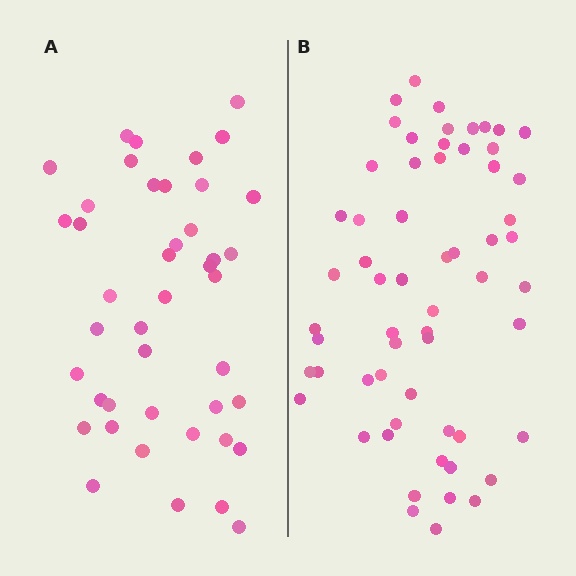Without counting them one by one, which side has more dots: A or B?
Region B (the right region) has more dots.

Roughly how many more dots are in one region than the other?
Region B has approximately 15 more dots than region A.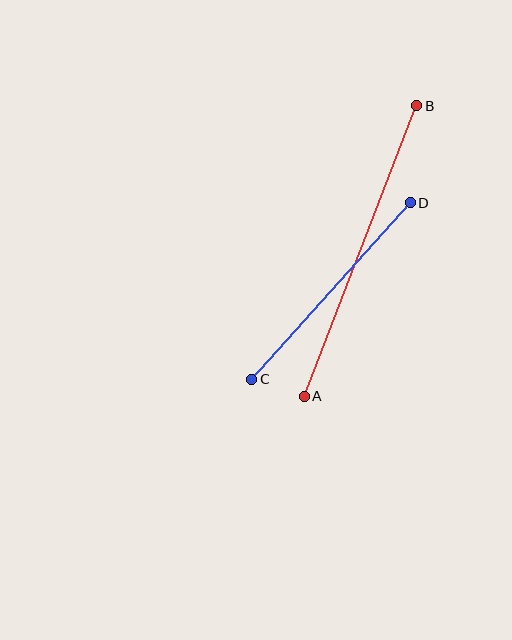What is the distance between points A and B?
The distance is approximately 311 pixels.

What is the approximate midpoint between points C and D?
The midpoint is at approximately (331, 291) pixels.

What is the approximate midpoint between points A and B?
The midpoint is at approximately (360, 251) pixels.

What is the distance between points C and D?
The distance is approximately 237 pixels.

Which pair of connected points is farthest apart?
Points A and B are farthest apart.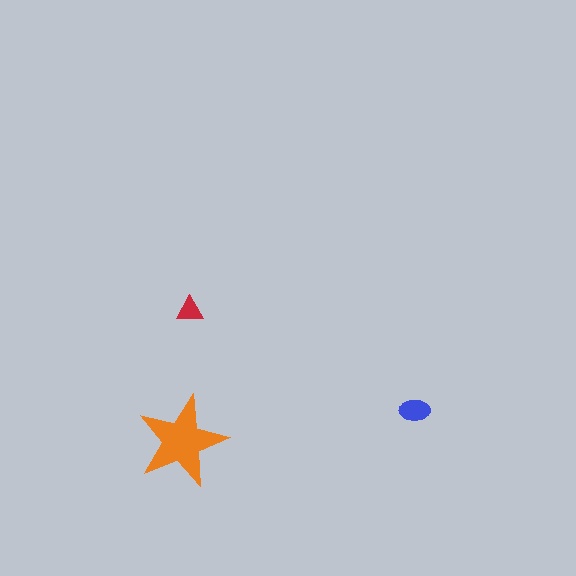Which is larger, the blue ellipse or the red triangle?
The blue ellipse.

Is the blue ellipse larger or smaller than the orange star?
Smaller.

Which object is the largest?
The orange star.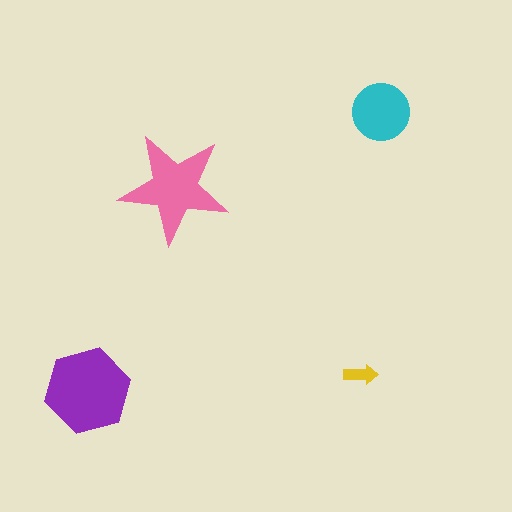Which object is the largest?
The purple hexagon.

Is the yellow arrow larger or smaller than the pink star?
Smaller.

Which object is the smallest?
The yellow arrow.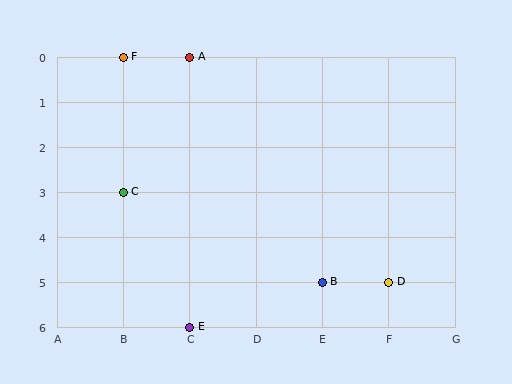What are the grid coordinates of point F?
Point F is at grid coordinates (B, 0).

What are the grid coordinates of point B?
Point B is at grid coordinates (E, 5).